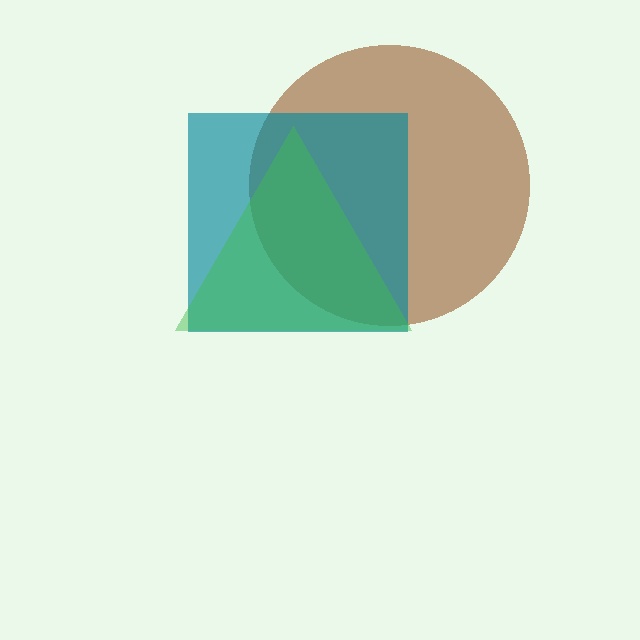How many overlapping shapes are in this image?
There are 3 overlapping shapes in the image.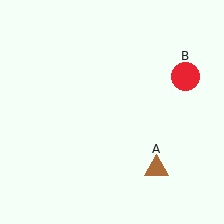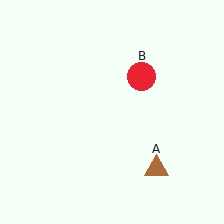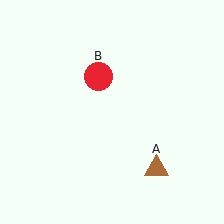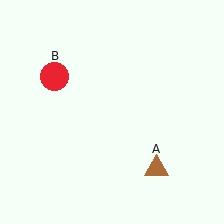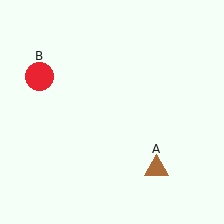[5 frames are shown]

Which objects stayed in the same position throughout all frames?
Brown triangle (object A) remained stationary.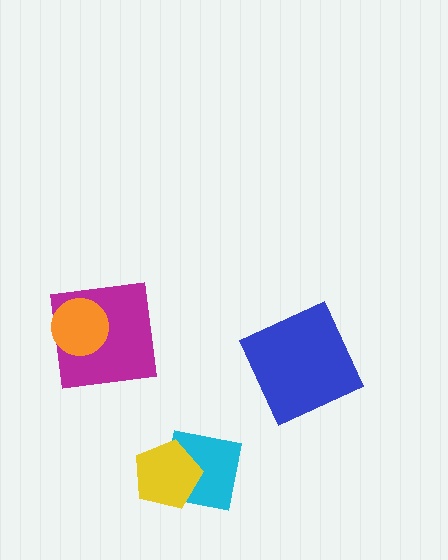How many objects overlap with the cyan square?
1 object overlaps with the cyan square.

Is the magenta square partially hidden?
Yes, it is partially covered by another shape.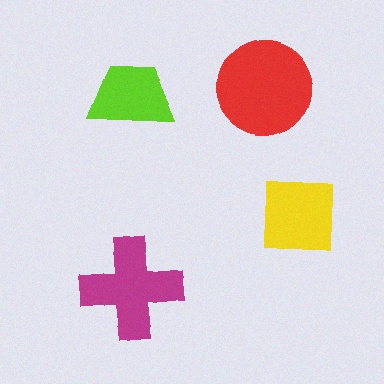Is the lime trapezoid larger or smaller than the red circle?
Smaller.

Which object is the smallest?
The lime trapezoid.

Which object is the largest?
The red circle.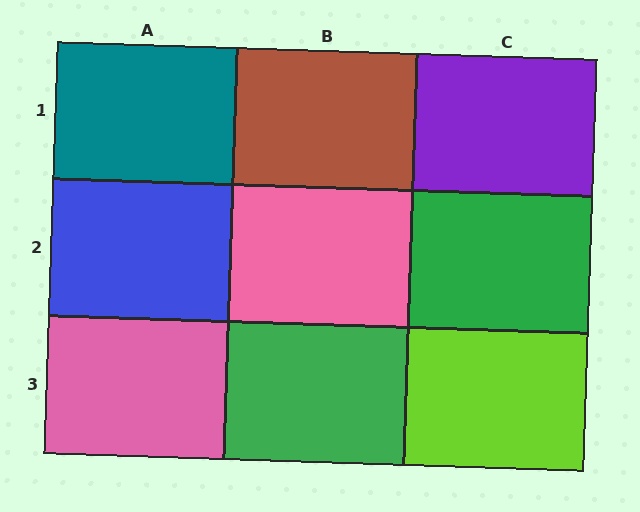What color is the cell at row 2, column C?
Green.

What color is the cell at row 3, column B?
Green.